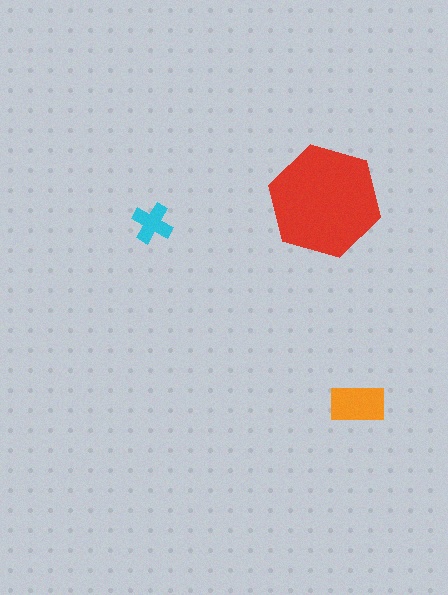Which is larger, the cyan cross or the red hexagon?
The red hexagon.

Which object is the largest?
The red hexagon.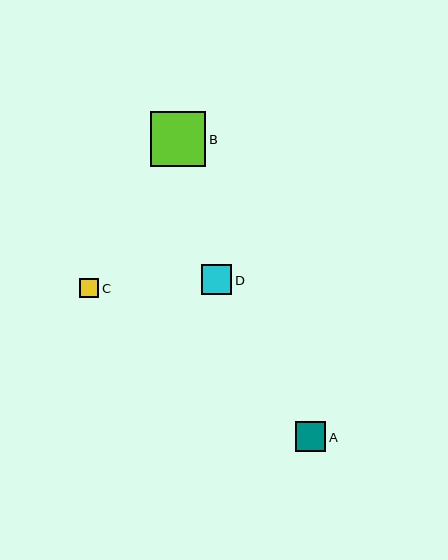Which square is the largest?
Square B is the largest with a size of approximately 55 pixels.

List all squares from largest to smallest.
From largest to smallest: B, D, A, C.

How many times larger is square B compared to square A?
Square B is approximately 1.8 times the size of square A.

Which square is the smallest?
Square C is the smallest with a size of approximately 19 pixels.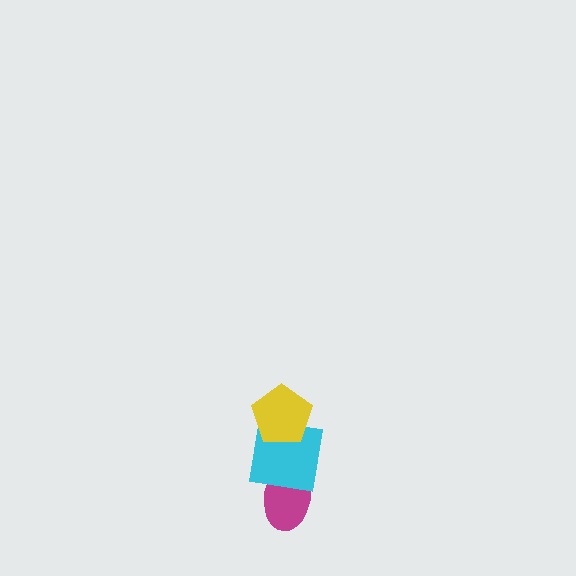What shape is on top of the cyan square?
The yellow pentagon is on top of the cyan square.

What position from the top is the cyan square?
The cyan square is 2nd from the top.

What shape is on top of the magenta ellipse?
The cyan square is on top of the magenta ellipse.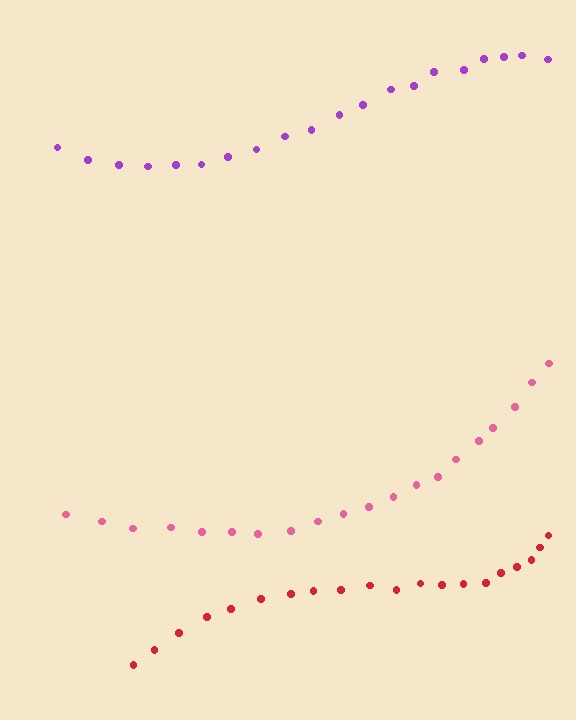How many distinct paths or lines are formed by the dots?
There are 3 distinct paths.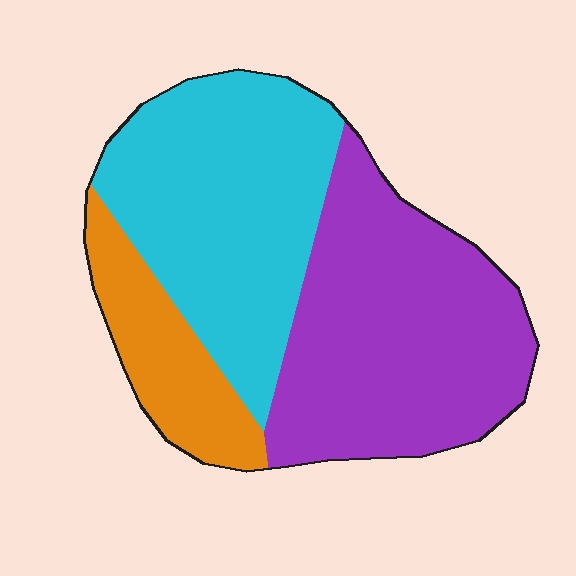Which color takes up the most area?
Purple, at roughly 45%.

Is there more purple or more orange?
Purple.